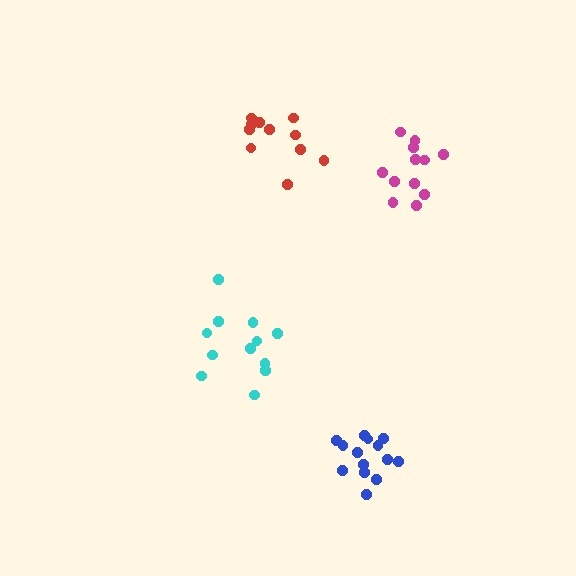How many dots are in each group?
Group 1: 14 dots, Group 2: 11 dots, Group 3: 12 dots, Group 4: 12 dots (49 total).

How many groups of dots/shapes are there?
There are 4 groups.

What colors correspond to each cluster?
The clusters are colored: blue, red, magenta, cyan.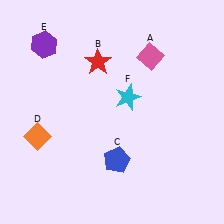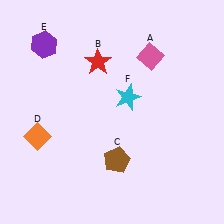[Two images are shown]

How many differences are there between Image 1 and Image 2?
There is 1 difference between the two images.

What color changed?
The pentagon (C) changed from blue in Image 1 to brown in Image 2.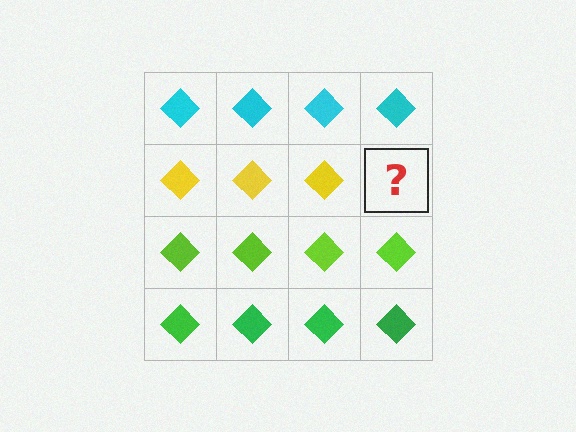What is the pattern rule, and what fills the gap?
The rule is that each row has a consistent color. The gap should be filled with a yellow diamond.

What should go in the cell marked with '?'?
The missing cell should contain a yellow diamond.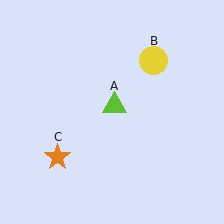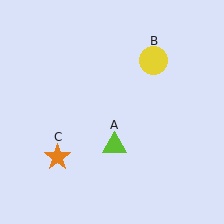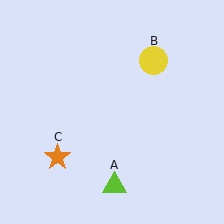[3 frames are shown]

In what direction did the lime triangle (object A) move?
The lime triangle (object A) moved down.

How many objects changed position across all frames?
1 object changed position: lime triangle (object A).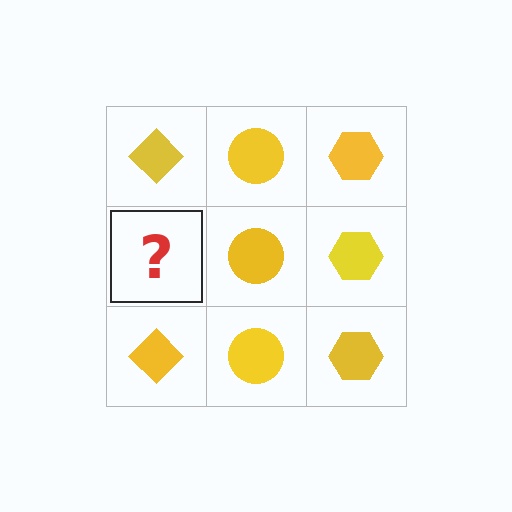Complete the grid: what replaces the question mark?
The question mark should be replaced with a yellow diamond.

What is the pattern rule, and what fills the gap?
The rule is that each column has a consistent shape. The gap should be filled with a yellow diamond.